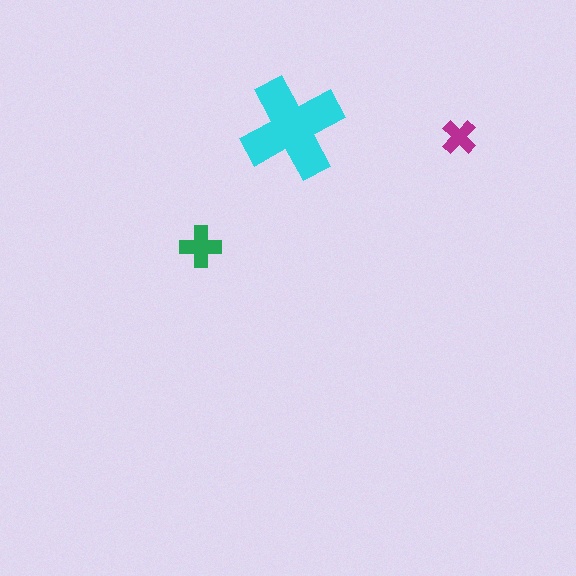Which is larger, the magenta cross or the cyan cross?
The cyan one.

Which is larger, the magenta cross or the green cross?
The green one.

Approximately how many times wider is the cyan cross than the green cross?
About 2.5 times wider.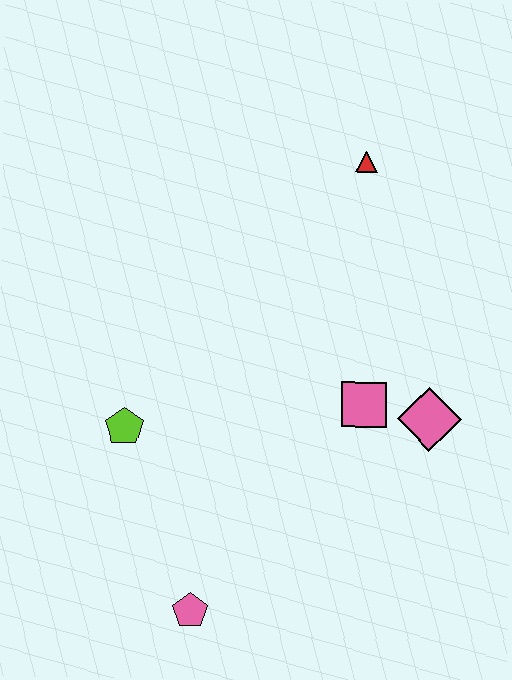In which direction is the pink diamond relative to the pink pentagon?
The pink diamond is to the right of the pink pentagon.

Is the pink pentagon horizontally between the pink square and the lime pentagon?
Yes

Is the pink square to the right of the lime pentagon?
Yes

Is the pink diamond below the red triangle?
Yes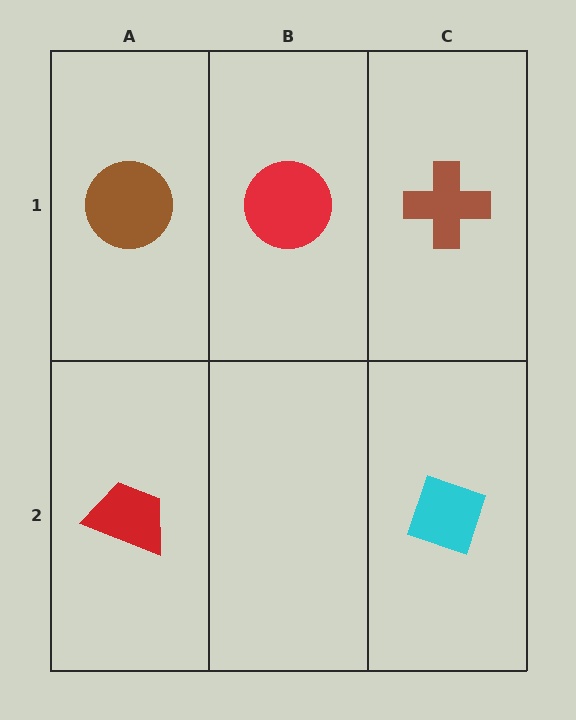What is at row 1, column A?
A brown circle.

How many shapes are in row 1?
3 shapes.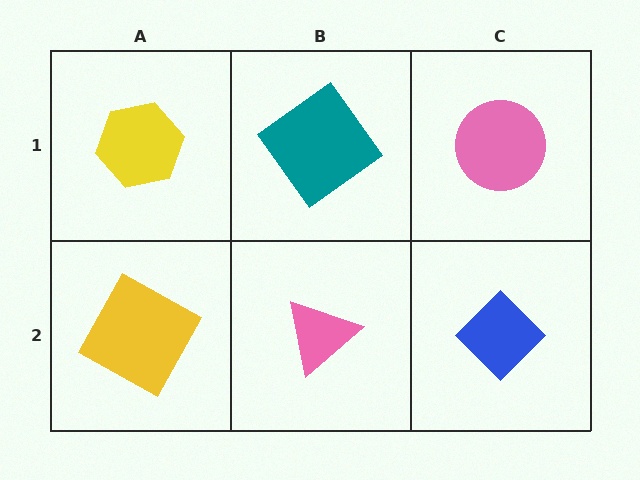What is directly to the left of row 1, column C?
A teal diamond.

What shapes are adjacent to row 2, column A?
A yellow hexagon (row 1, column A), a pink triangle (row 2, column B).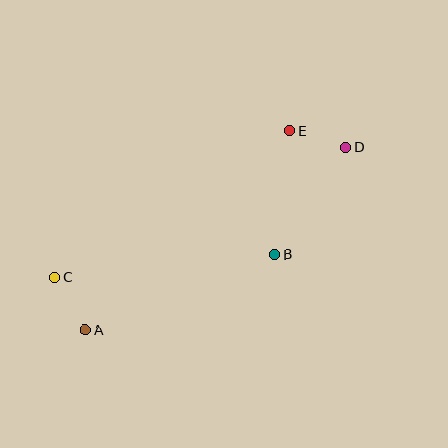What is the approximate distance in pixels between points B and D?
The distance between B and D is approximately 129 pixels.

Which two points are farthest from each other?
Points C and D are farthest from each other.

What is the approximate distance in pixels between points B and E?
The distance between B and E is approximately 124 pixels.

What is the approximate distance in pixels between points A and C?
The distance between A and C is approximately 61 pixels.